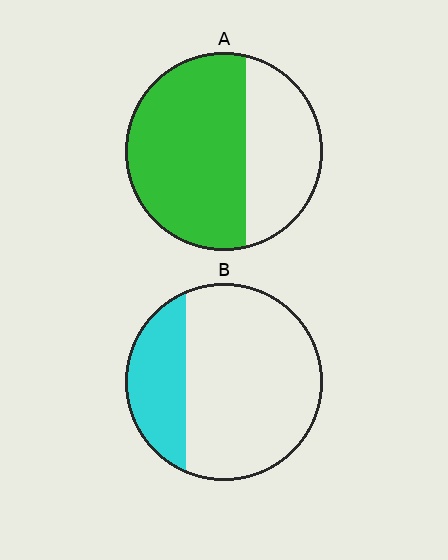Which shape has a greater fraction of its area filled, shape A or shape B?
Shape A.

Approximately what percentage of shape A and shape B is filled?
A is approximately 65% and B is approximately 25%.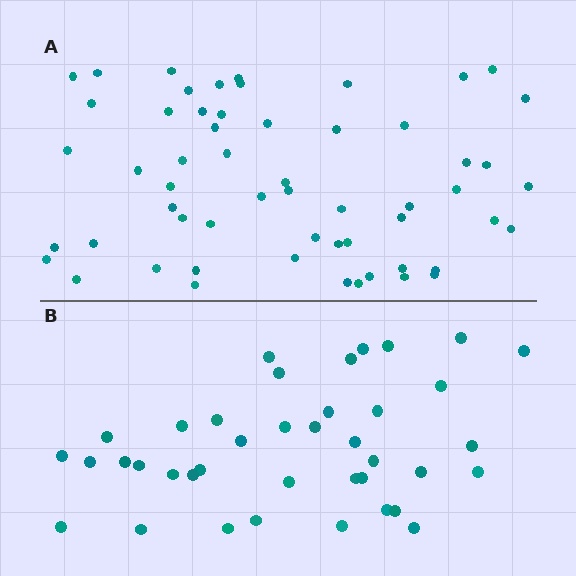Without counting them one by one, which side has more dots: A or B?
Region A (the top region) has more dots.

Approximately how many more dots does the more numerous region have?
Region A has approximately 20 more dots than region B.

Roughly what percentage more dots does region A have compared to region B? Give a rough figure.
About 45% more.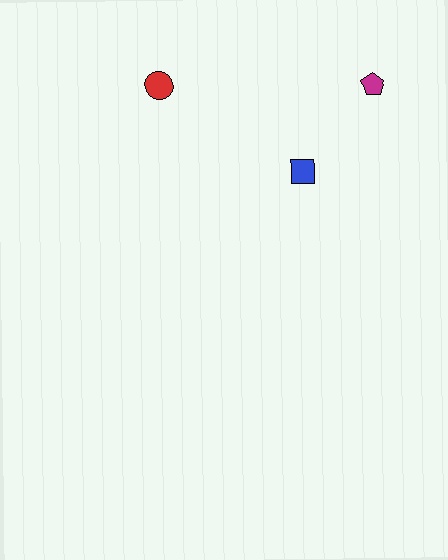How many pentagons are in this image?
There is 1 pentagon.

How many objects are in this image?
There are 3 objects.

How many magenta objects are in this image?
There is 1 magenta object.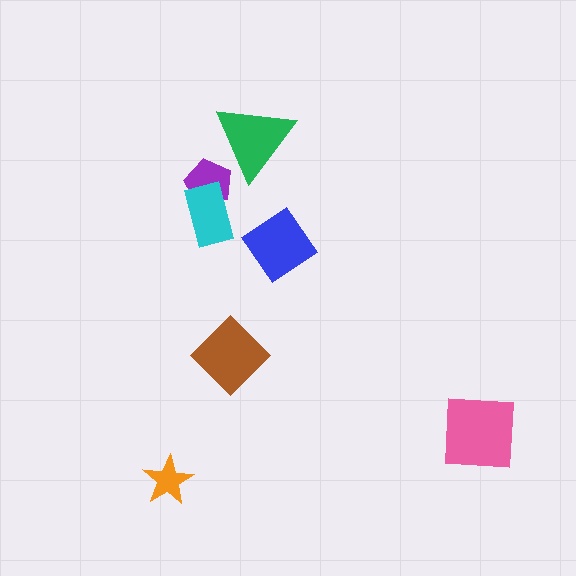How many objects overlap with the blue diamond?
0 objects overlap with the blue diamond.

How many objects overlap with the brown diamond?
0 objects overlap with the brown diamond.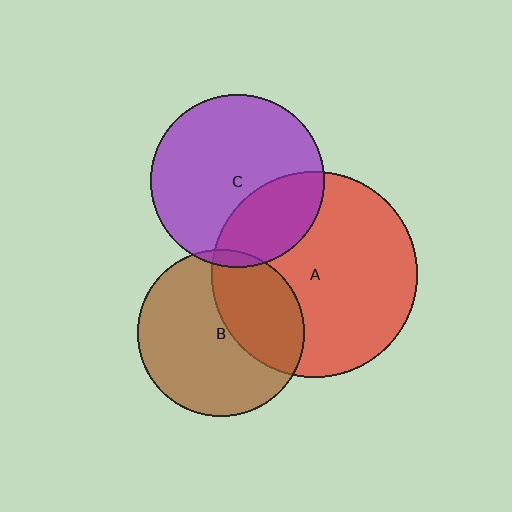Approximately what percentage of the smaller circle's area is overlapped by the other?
Approximately 35%.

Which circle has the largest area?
Circle A (red).